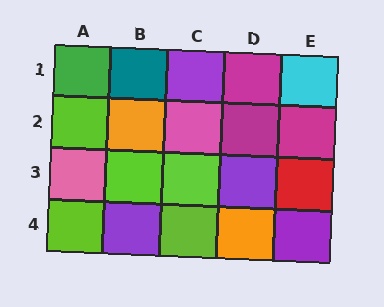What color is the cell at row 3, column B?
Lime.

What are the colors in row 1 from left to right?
Green, teal, purple, magenta, cyan.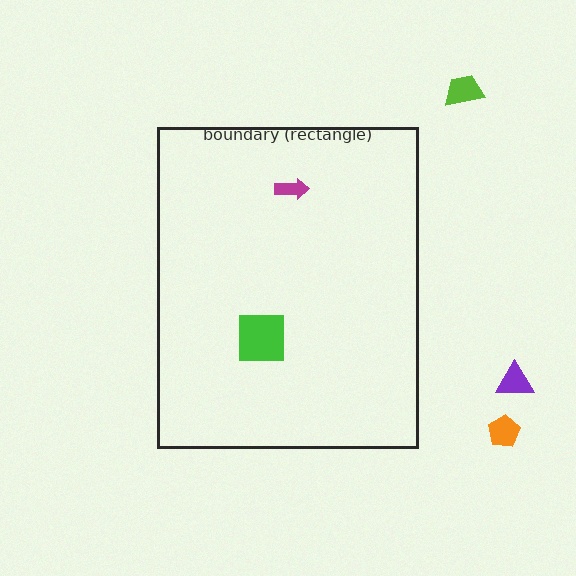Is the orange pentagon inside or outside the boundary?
Outside.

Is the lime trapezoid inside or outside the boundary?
Outside.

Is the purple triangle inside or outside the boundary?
Outside.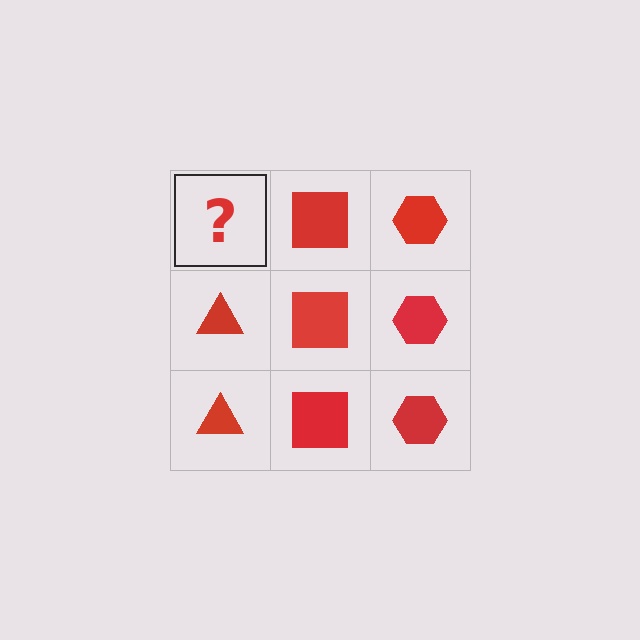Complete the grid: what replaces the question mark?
The question mark should be replaced with a red triangle.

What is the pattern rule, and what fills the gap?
The rule is that each column has a consistent shape. The gap should be filled with a red triangle.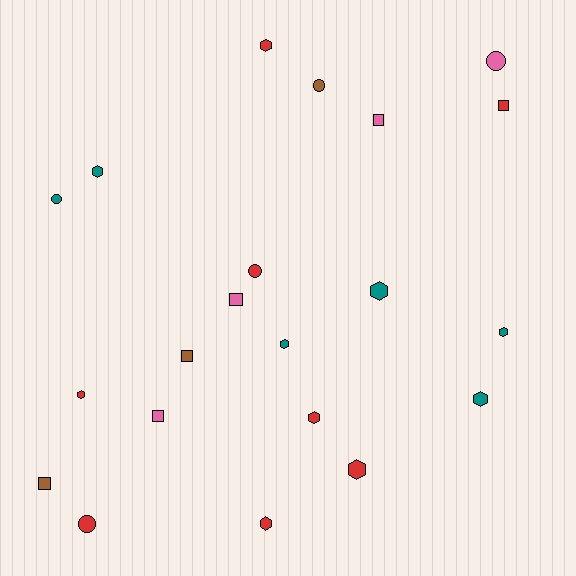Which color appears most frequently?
Red, with 8 objects.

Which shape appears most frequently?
Hexagon, with 10 objects.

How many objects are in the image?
There are 21 objects.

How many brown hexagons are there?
There are no brown hexagons.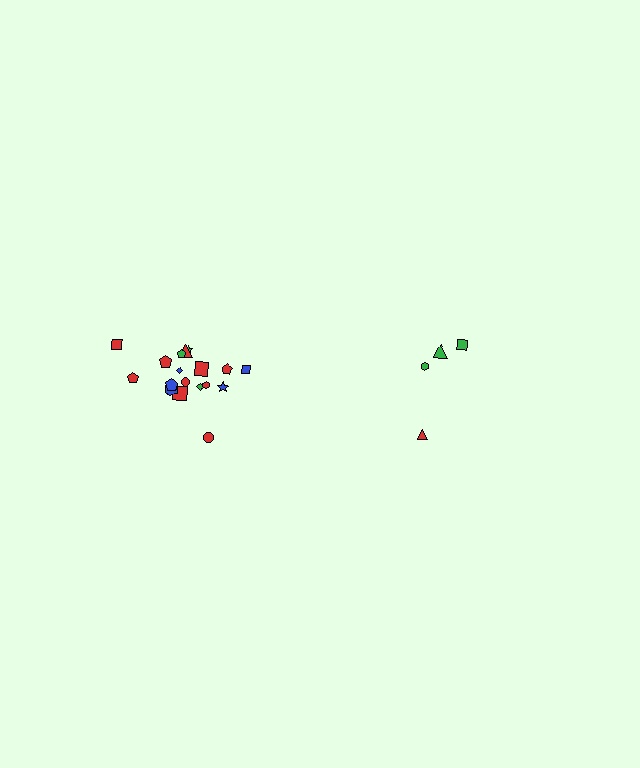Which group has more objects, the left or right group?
The left group.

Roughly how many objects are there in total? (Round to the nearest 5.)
Roughly 20 objects in total.